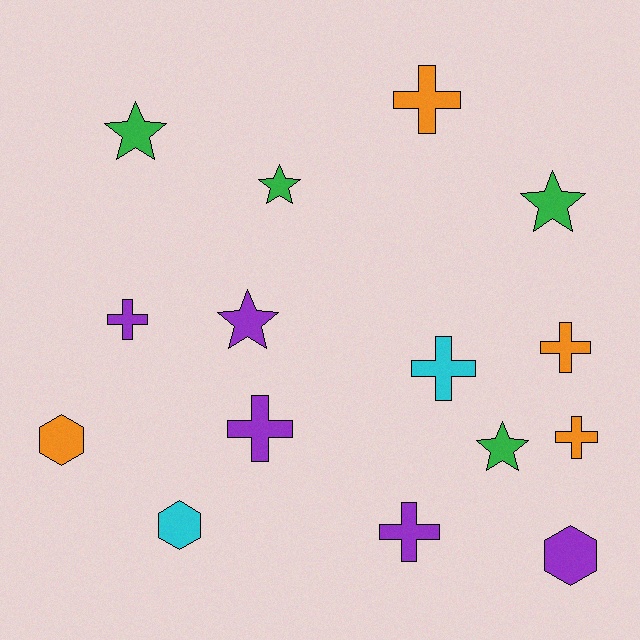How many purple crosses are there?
There are 3 purple crosses.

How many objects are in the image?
There are 15 objects.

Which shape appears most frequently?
Cross, with 7 objects.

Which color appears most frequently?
Purple, with 5 objects.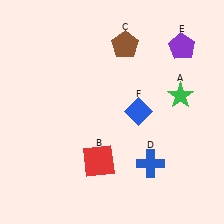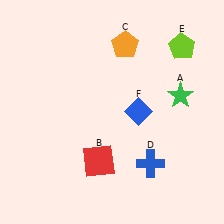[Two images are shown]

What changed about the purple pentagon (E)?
In Image 1, E is purple. In Image 2, it changed to lime.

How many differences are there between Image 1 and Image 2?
There are 2 differences between the two images.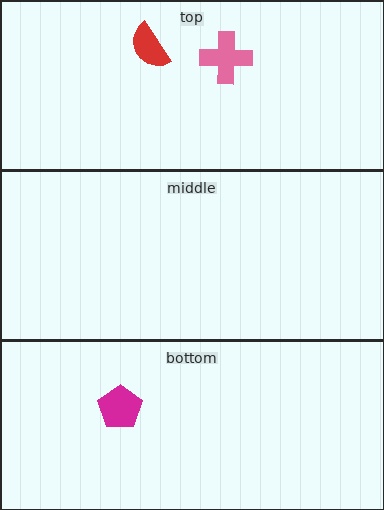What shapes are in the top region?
The pink cross, the red semicircle.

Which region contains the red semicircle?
The top region.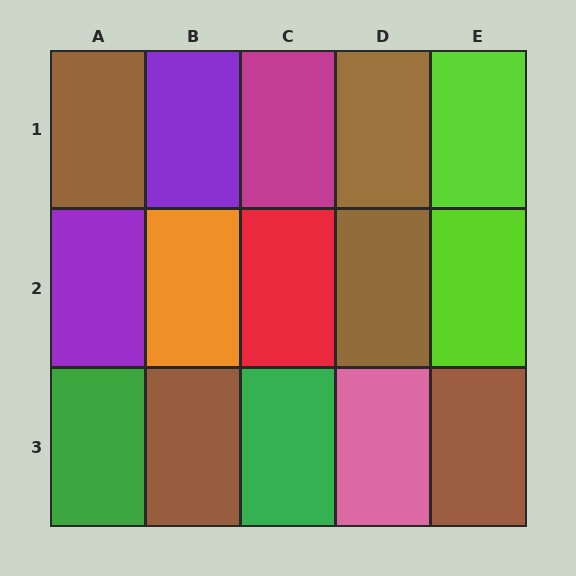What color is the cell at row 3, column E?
Brown.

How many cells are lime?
2 cells are lime.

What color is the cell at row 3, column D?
Pink.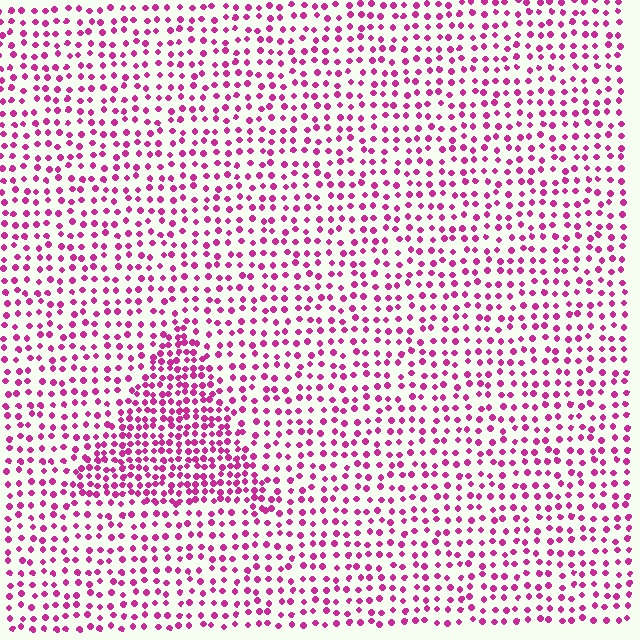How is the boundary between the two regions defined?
The boundary is defined by a change in element density (approximately 1.9x ratio). All elements are the same color, size, and shape.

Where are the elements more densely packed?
The elements are more densely packed inside the triangle boundary.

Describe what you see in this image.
The image contains small magenta elements arranged at two different densities. A triangle-shaped region is visible where the elements are more densely packed than the surrounding area.